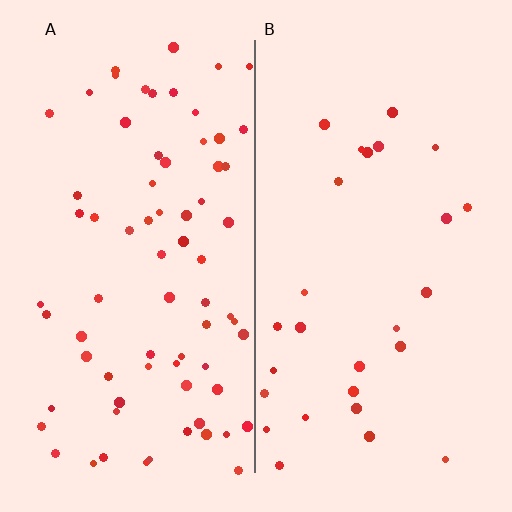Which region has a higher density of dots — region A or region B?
A (the left).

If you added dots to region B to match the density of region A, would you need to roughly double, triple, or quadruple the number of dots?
Approximately triple.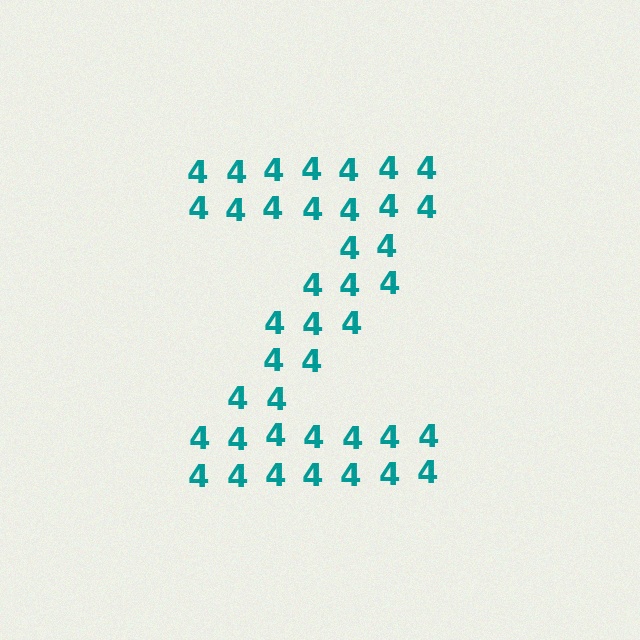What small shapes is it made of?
It is made of small digit 4's.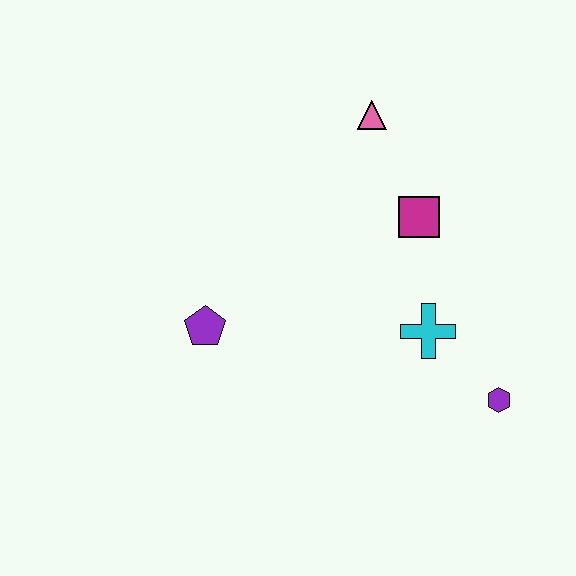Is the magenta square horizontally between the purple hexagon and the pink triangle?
Yes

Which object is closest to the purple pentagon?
The cyan cross is closest to the purple pentagon.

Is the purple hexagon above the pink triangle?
No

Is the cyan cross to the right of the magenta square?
Yes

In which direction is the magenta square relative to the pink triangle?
The magenta square is below the pink triangle.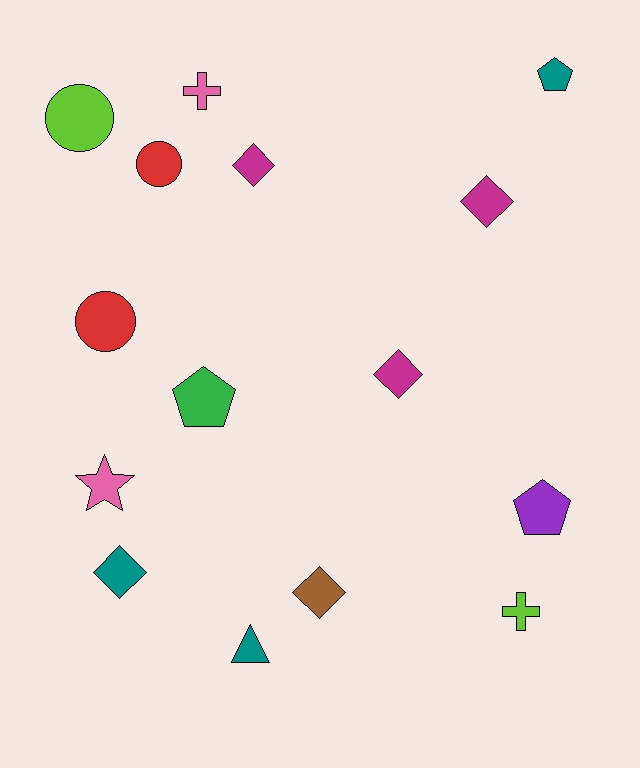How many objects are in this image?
There are 15 objects.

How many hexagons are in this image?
There are no hexagons.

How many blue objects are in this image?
There are no blue objects.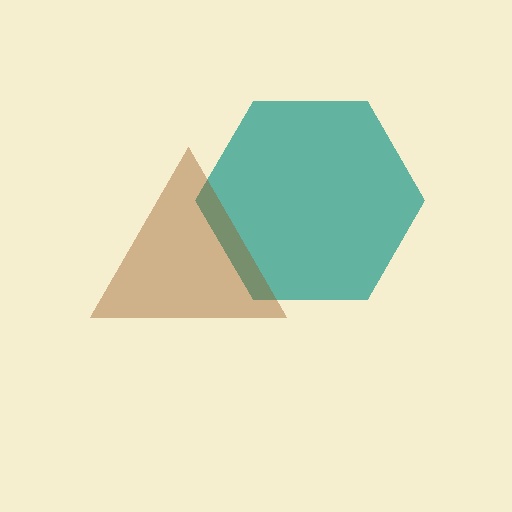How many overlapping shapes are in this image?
There are 2 overlapping shapes in the image.